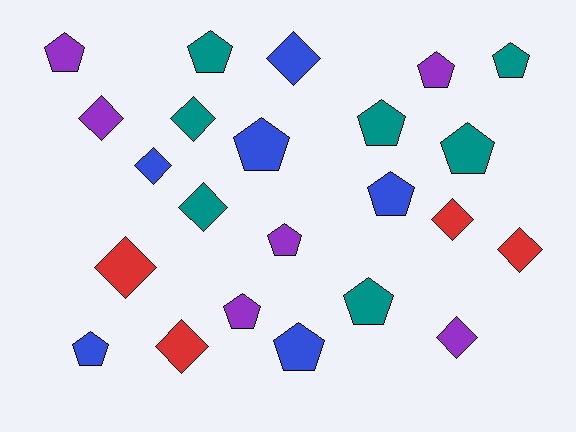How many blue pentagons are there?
There are 4 blue pentagons.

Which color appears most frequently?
Teal, with 7 objects.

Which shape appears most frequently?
Pentagon, with 13 objects.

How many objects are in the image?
There are 23 objects.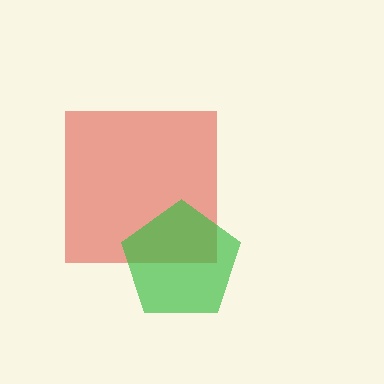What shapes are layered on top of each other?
The layered shapes are: a red square, a green pentagon.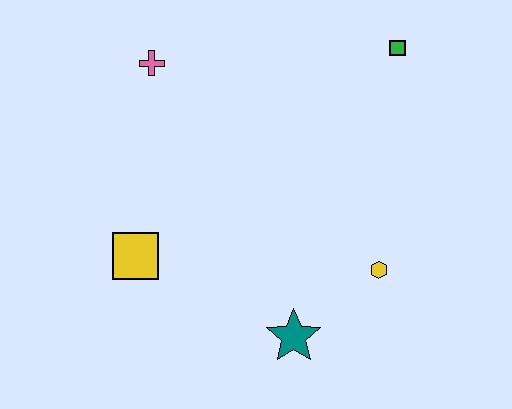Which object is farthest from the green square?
The yellow square is farthest from the green square.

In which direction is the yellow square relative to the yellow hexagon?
The yellow square is to the left of the yellow hexagon.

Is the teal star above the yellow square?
No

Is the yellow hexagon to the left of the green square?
Yes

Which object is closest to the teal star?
The yellow hexagon is closest to the teal star.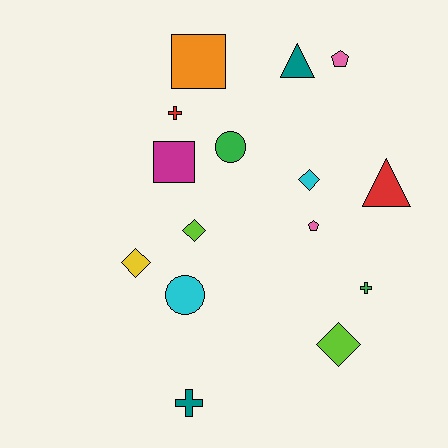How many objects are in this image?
There are 15 objects.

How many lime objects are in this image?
There are 2 lime objects.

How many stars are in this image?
There are no stars.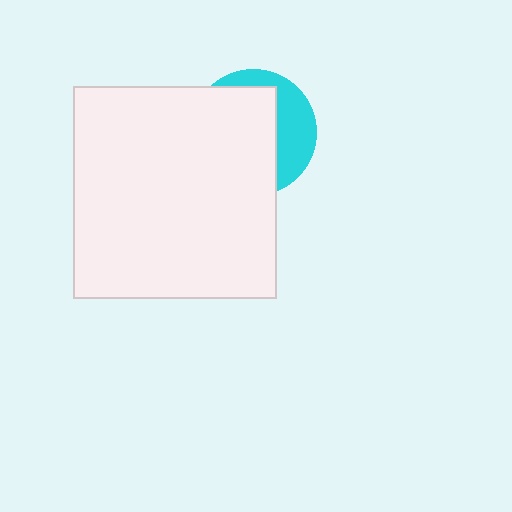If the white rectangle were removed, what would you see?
You would see the complete cyan circle.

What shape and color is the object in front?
The object in front is a white rectangle.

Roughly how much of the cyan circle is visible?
A small part of it is visible (roughly 33%).